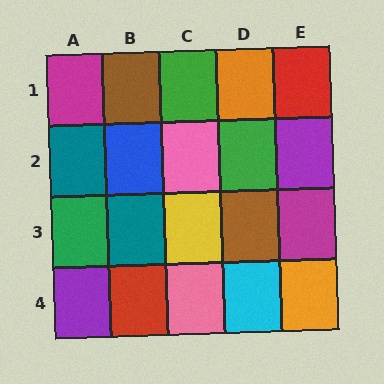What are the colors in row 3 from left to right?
Green, teal, yellow, brown, magenta.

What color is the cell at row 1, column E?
Red.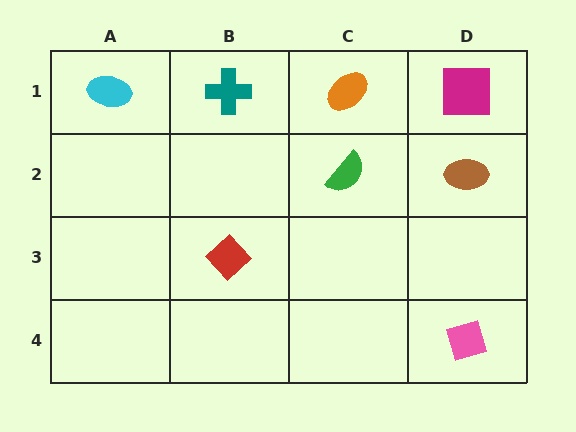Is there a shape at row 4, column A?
No, that cell is empty.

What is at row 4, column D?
A pink diamond.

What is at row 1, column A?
A cyan ellipse.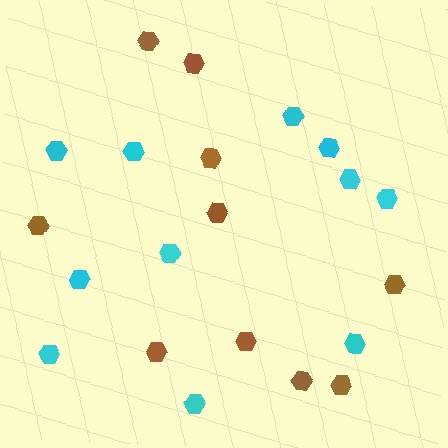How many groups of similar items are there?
There are 2 groups: one group of cyan hexagons (11) and one group of brown hexagons (10).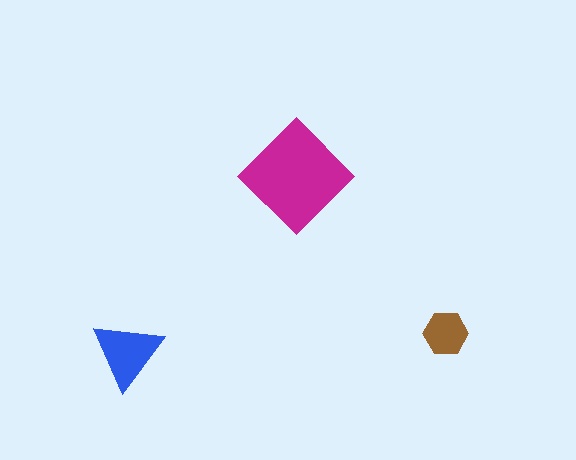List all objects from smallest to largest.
The brown hexagon, the blue triangle, the magenta diamond.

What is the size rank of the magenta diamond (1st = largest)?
1st.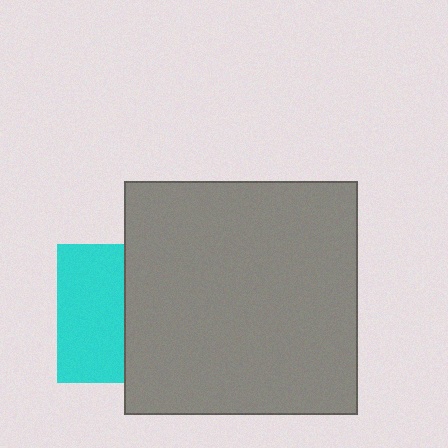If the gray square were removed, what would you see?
You would see the complete cyan square.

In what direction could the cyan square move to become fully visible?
The cyan square could move left. That would shift it out from behind the gray square entirely.